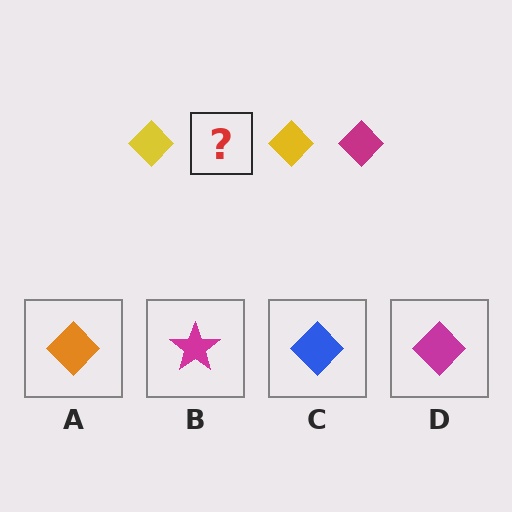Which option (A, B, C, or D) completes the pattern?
D.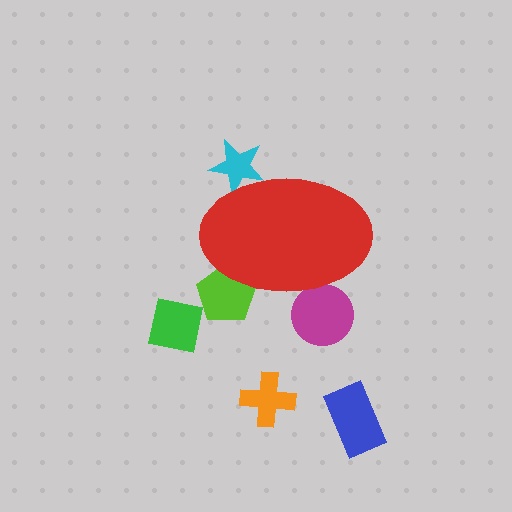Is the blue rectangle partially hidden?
No, the blue rectangle is fully visible.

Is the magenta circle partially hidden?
Yes, the magenta circle is partially hidden behind the red ellipse.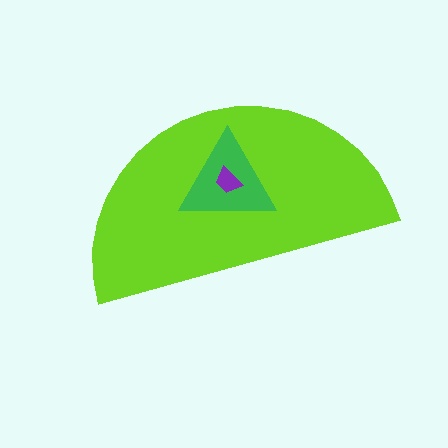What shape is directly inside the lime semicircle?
The green triangle.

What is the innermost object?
The purple trapezoid.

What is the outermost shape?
The lime semicircle.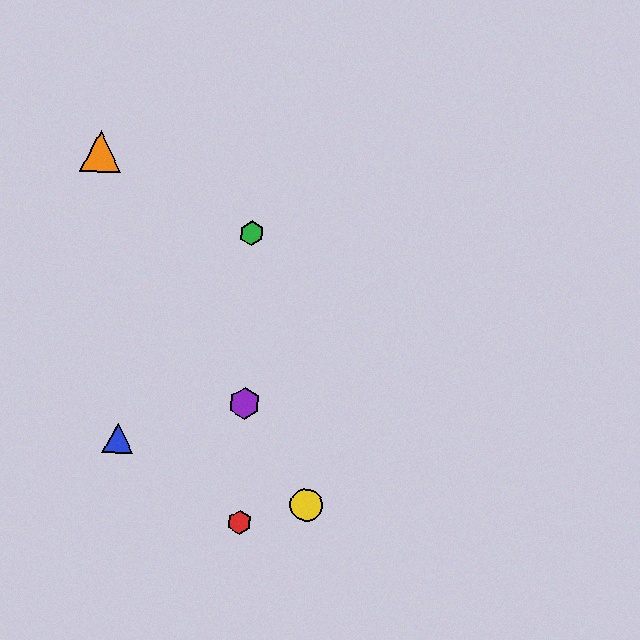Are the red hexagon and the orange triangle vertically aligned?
No, the red hexagon is at x≈239 and the orange triangle is at x≈101.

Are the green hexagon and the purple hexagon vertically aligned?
Yes, both are at x≈252.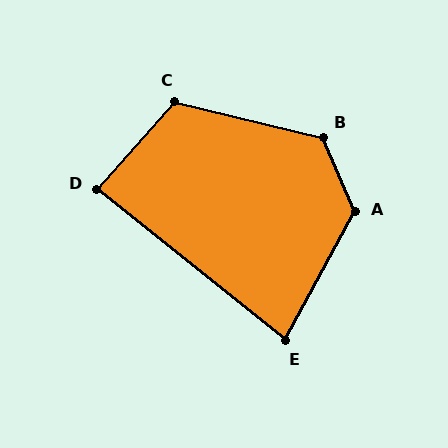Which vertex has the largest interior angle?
A, at approximately 128 degrees.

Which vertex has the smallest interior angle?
E, at approximately 80 degrees.